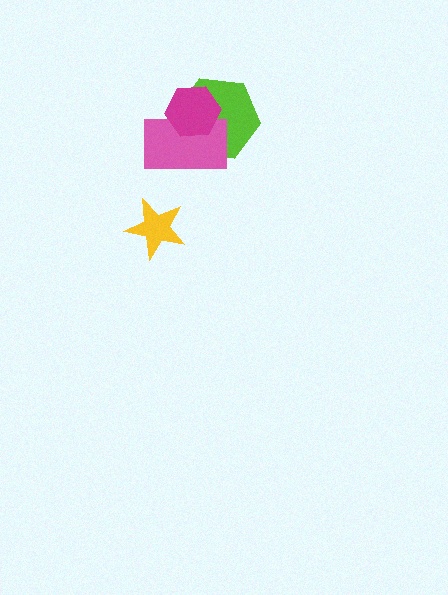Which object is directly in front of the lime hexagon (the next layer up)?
The pink rectangle is directly in front of the lime hexagon.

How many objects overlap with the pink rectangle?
2 objects overlap with the pink rectangle.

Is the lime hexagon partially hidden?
Yes, it is partially covered by another shape.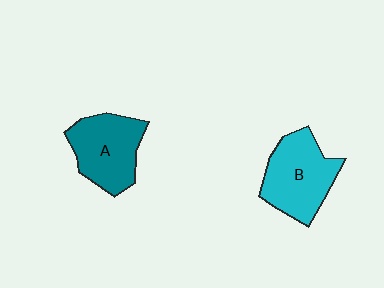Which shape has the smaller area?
Shape A (teal).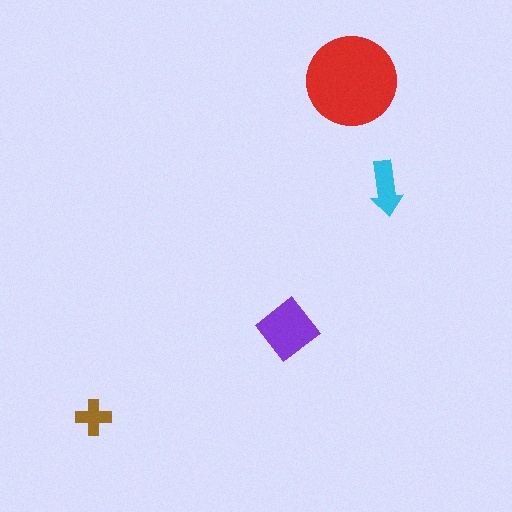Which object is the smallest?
The brown cross.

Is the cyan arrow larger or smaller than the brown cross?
Larger.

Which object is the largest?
The red circle.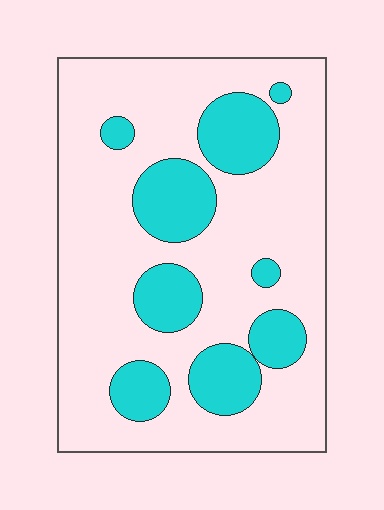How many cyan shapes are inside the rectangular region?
9.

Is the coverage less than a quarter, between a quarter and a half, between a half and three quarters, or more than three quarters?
Between a quarter and a half.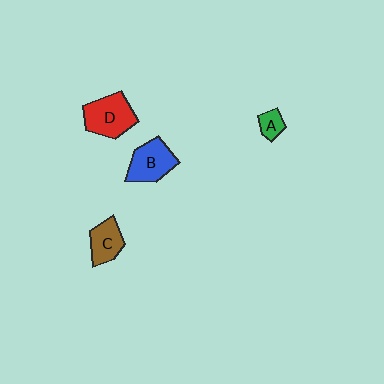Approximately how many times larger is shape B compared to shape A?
Approximately 2.6 times.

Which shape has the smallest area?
Shape A (green).